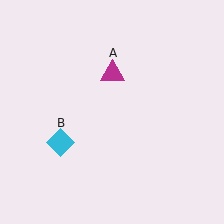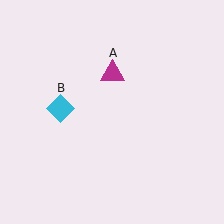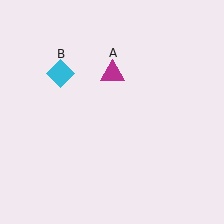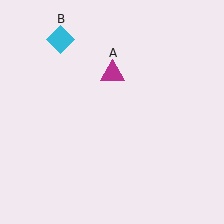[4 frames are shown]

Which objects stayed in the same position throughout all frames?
Magenta triangle (object A) remained stationary.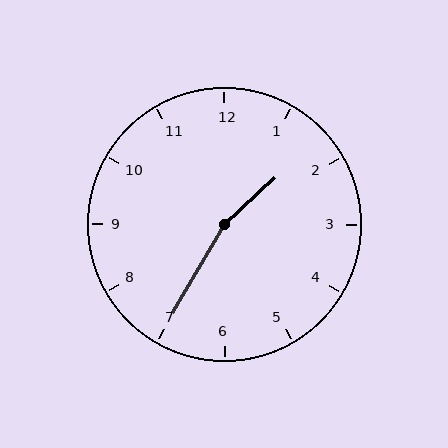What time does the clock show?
1:35.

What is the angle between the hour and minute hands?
Approximately 162 degrees.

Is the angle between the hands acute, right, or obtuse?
It is obtuse.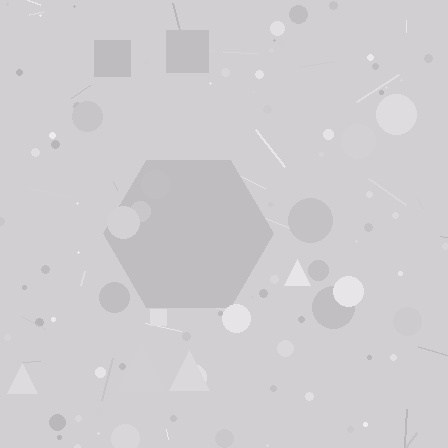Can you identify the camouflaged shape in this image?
The camouflaged shape is a hexagon.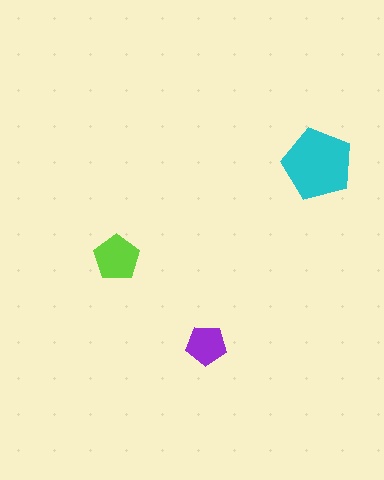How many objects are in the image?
There are 3 objects in the image.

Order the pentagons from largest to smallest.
the cyan one, the lime one, the purple one.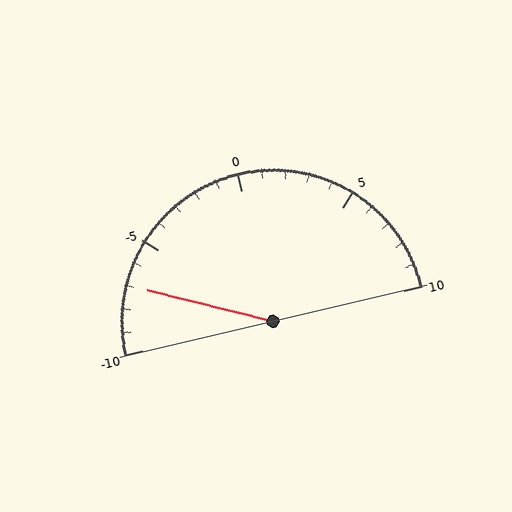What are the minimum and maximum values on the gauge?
The gauge ranges from -10 to 10.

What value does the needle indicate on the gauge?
The needle indicates approximately -7.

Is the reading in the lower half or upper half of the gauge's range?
The reading is in the lower half of the range (-10 to 10).